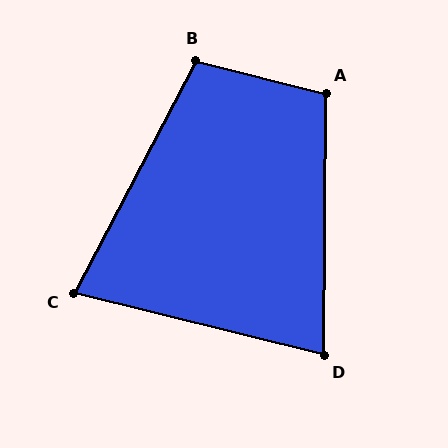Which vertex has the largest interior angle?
A, at approximately 104 degrees.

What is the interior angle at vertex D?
Approximately 76 degrees (acute).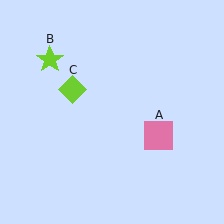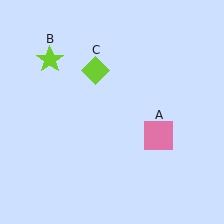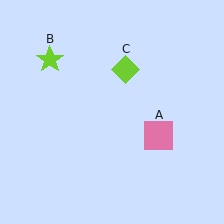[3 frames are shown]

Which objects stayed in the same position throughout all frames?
Pink square (object A) and lime star (object B) remained stationary.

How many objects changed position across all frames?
1 object changed position: lime diamond (object C).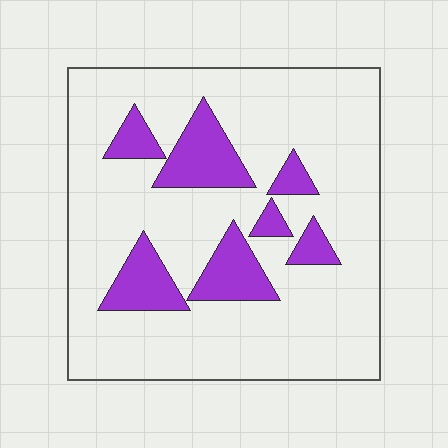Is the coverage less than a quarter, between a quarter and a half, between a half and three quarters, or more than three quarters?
Less than a quarter.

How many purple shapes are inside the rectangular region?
7.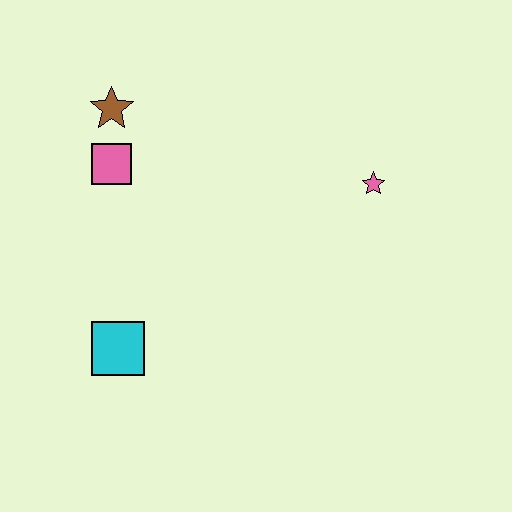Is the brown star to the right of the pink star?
No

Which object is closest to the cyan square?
The pink square is closest to the cyan square.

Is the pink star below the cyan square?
No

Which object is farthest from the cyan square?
The pink star is farthest from the cyan square.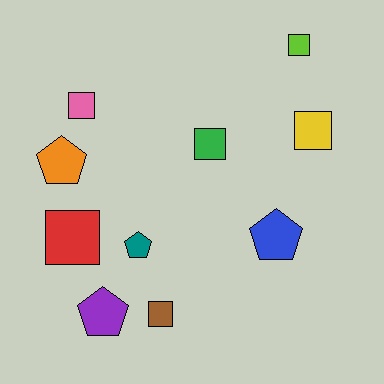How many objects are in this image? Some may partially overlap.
There are 10 objects.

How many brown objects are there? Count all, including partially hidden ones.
There is 1 brown object.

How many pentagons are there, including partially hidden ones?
There are 4 pentagons.